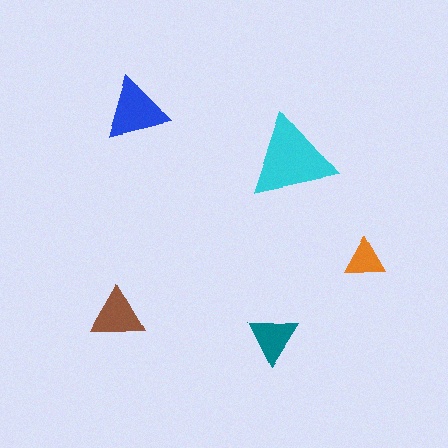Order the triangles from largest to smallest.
the cyan one, the blue one, the brown one, the teal one, the orange one.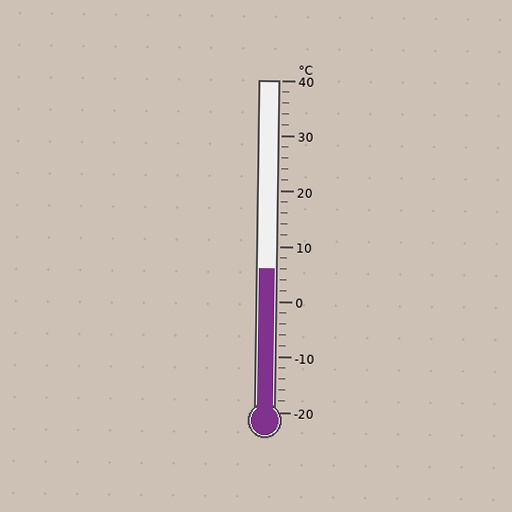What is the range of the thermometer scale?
The thermometer scale ranges from -20°C to 40°C.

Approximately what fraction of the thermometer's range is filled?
The thermometer is filled to approximately 45% of its range.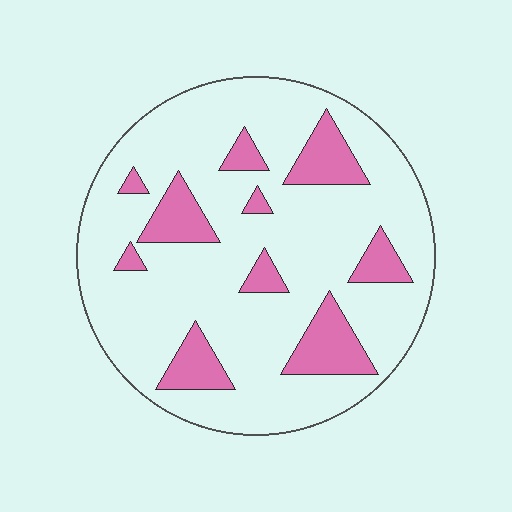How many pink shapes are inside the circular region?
10.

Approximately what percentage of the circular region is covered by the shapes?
Approximately 20%.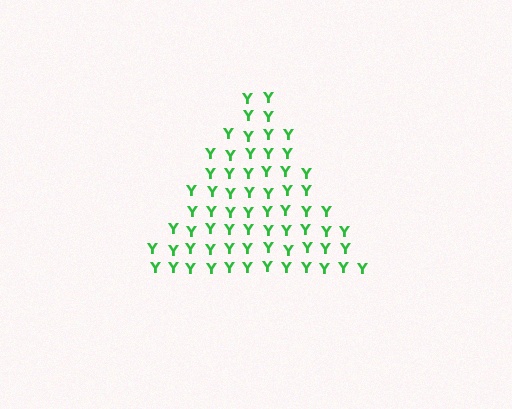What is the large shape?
The large shape is a triangle.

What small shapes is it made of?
It is made of small letter Y's.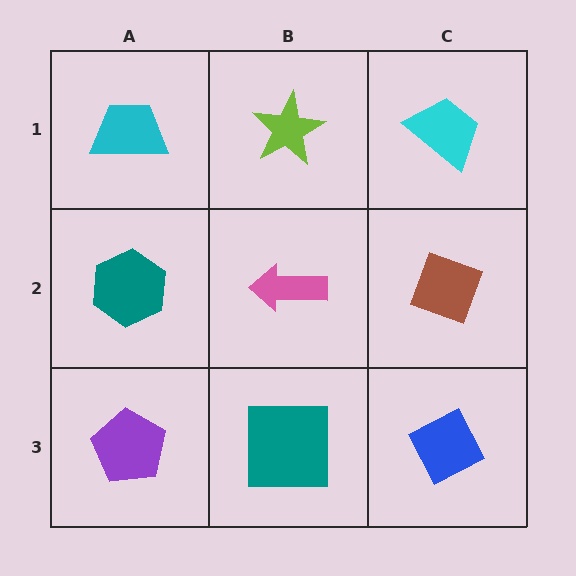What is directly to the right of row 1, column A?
A lime star.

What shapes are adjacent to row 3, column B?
A pink arrow (row 2, column B), a purple pentagon (row 3, column A), a blue diamond (row 3, column C).